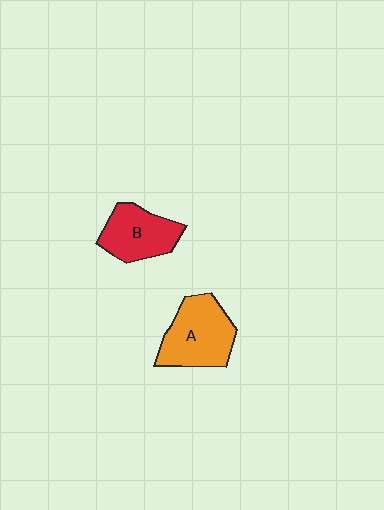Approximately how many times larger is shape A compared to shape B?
Approximately 1.2 times.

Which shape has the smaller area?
Shape B (red).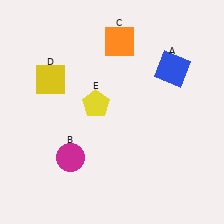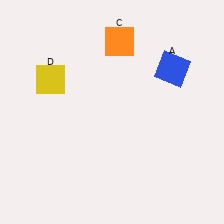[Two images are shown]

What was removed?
The magenta circle (B), the yellow pentagon (E) were removed in Image 2.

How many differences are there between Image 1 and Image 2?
There are 2 differences between the two images.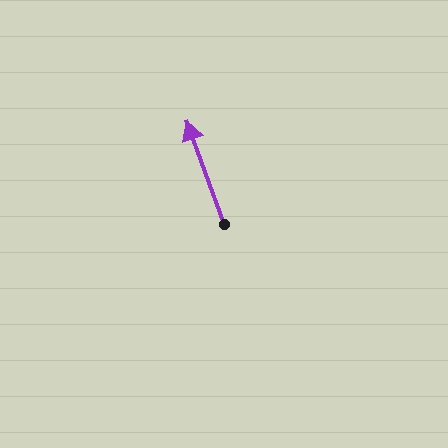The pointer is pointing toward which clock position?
Roughly 11 o'clock.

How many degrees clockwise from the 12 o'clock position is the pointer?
Approximately 340 degrees.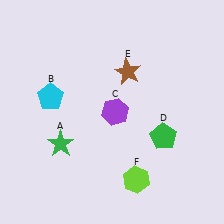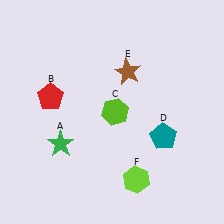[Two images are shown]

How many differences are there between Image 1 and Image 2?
There are 3 differences between the two images.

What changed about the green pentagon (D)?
In Image 1, D is green. In Image 2, it changed to teal.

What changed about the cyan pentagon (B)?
In Image 1, B is cyan. In Image 2, it changed to red.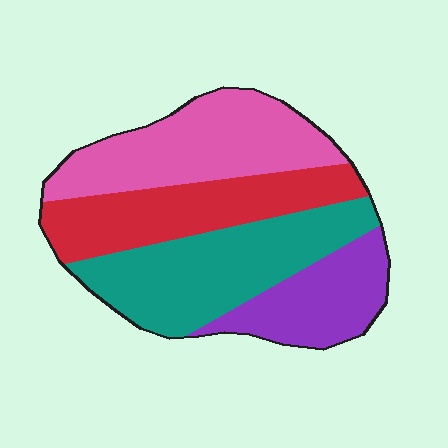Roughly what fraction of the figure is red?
Red takes up about one quarter (1/4) of the figure.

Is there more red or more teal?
Teal.